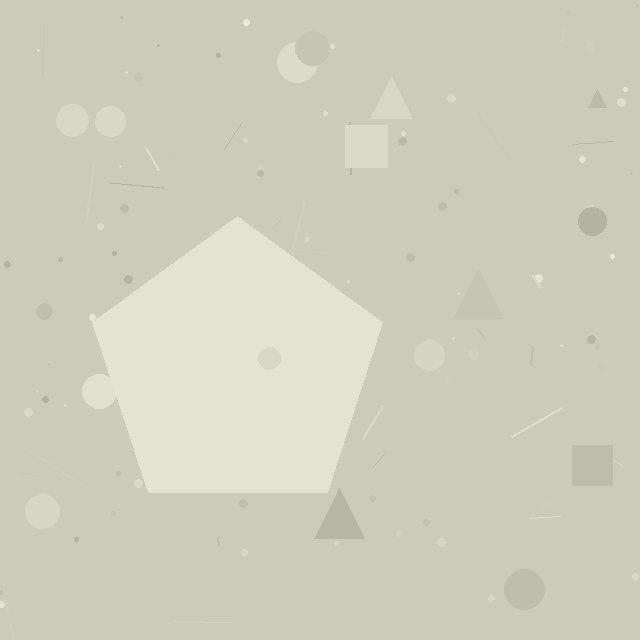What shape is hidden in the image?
A pentagon is hidden in the image.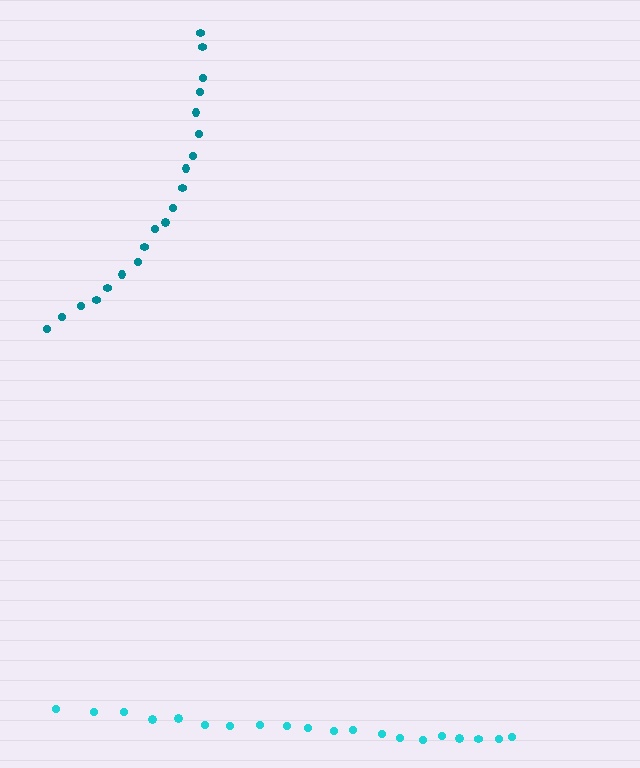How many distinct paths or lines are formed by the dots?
There are 2 distinct paths.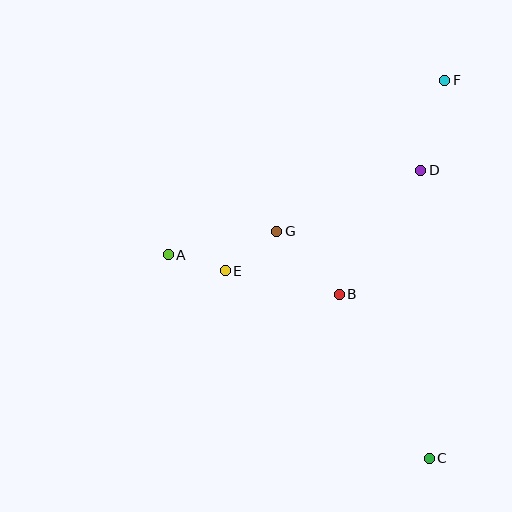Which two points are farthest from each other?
Points C and F are farthest from each other.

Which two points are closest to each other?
Points A and E are closest to each other.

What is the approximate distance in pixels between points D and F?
The distance between D and F is approximately 93 pixels.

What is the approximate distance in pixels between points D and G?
The distance between D and G is approximately 156 pixels.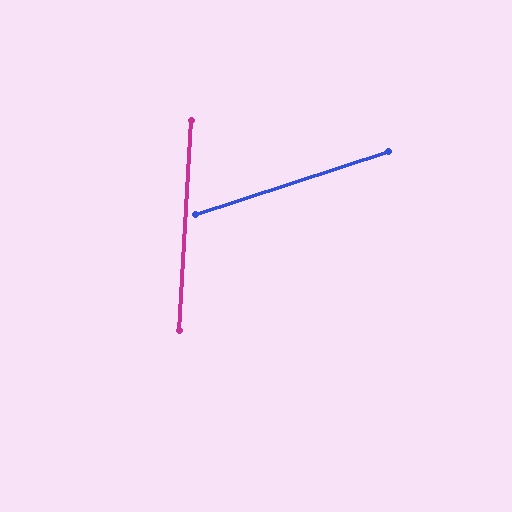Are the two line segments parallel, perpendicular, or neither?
Neither parallel nor perpendicular — they differ by about 69°.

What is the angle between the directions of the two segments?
Approximately 69 degrees.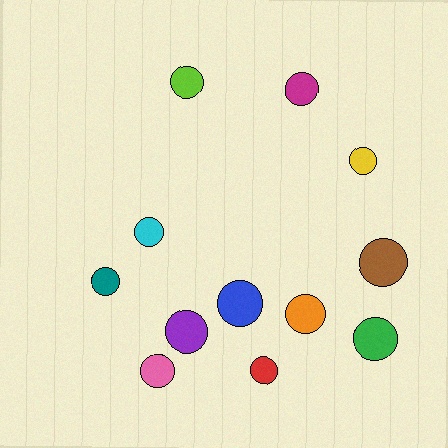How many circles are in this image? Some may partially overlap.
There are 12 circles.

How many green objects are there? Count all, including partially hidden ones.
There is 1 green object.